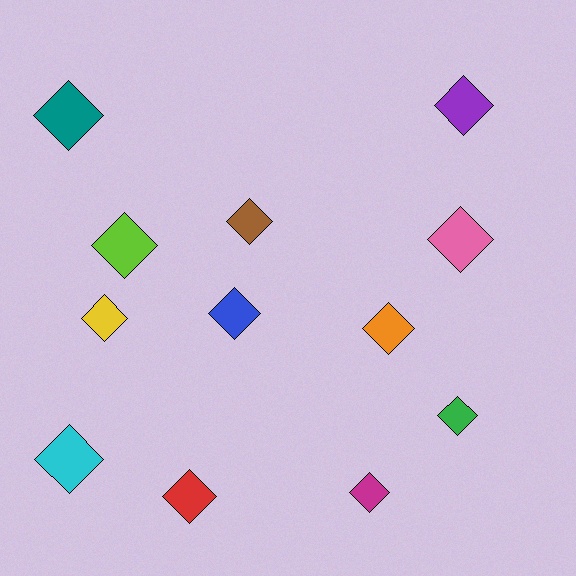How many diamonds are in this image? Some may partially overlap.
There are 12 diamonds.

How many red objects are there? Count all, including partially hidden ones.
There is 1 red object.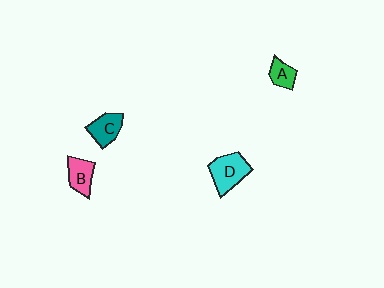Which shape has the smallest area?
Shape A (green).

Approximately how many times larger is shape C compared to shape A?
Approximately 1.4 times.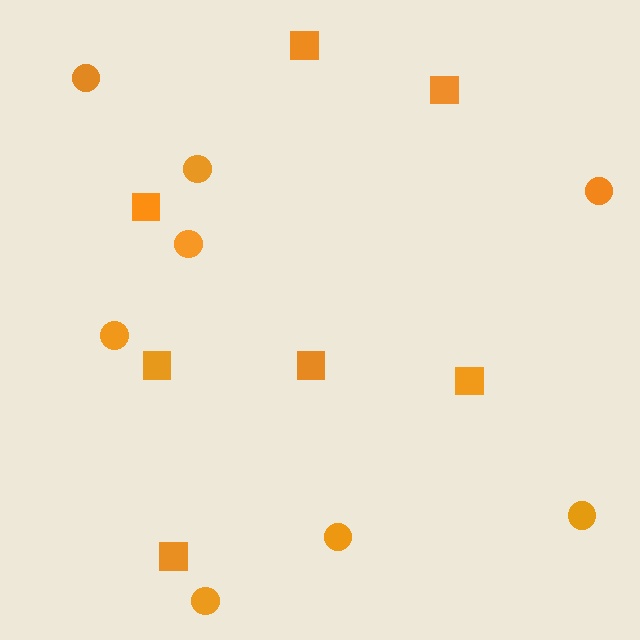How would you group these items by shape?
There are 2 groups: one group of squares (7) and one group of circles (8).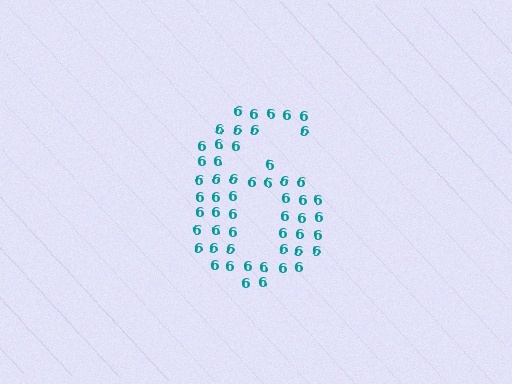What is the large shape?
The large shape is the digit 6.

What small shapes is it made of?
It is made of small digit 6's.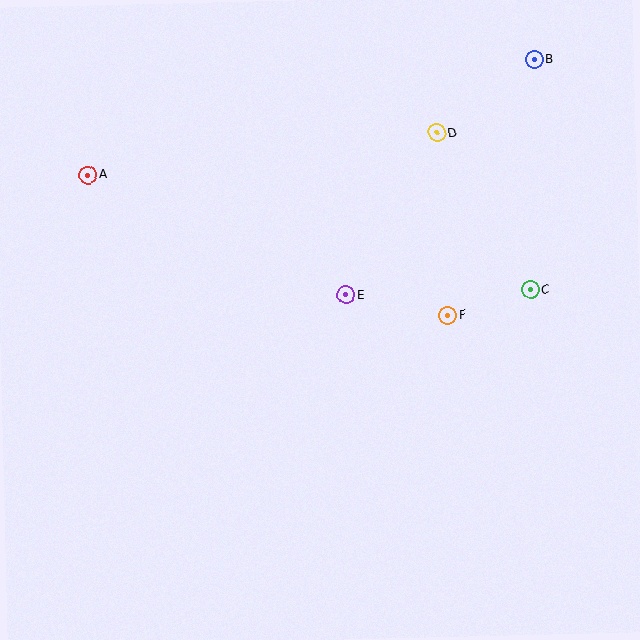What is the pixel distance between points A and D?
The distance between A and D is 351 pixels.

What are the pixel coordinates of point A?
Point A is at (88, 175).